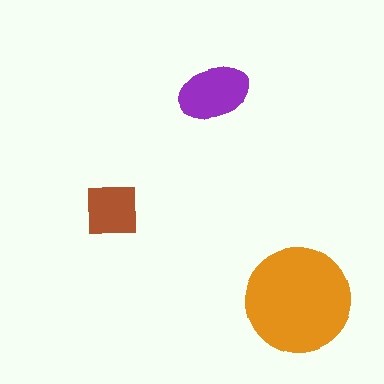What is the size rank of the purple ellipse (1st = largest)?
2nd.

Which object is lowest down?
The orange circle is bottommost.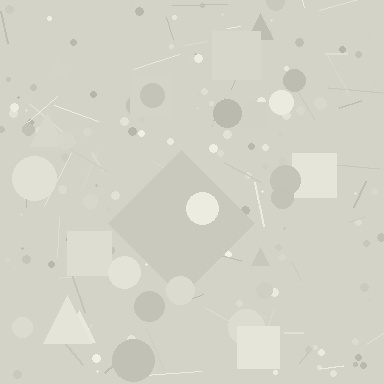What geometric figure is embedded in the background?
A diamond is embedded in the background.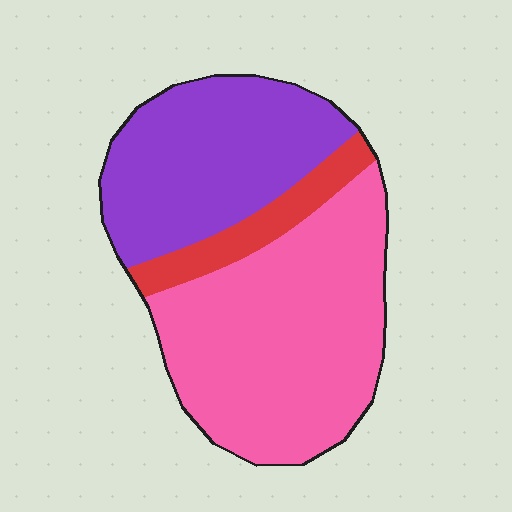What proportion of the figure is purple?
Purple takes up about three eighths (3/8) of the figure.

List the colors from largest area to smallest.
From largest to smallest: pink, purple, red.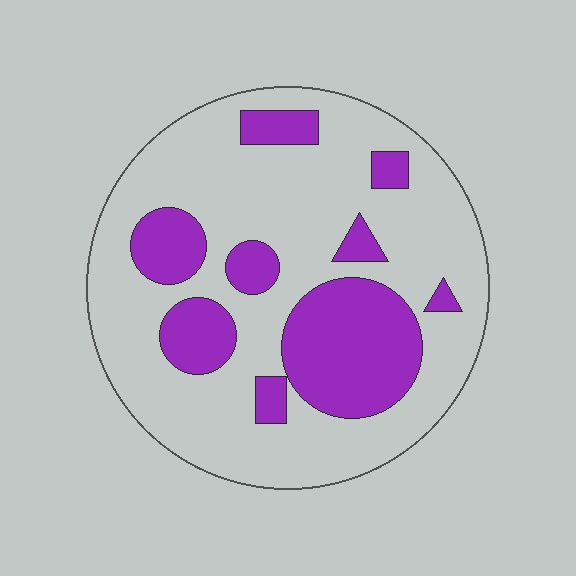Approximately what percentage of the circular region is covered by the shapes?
Approximately 30%.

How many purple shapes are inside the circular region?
9.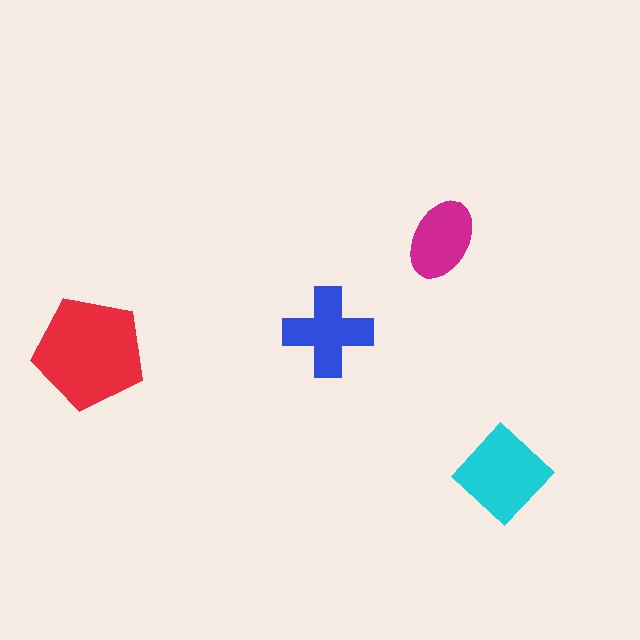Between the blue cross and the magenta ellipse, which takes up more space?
The blue cross.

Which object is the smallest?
The magenta ellipse.